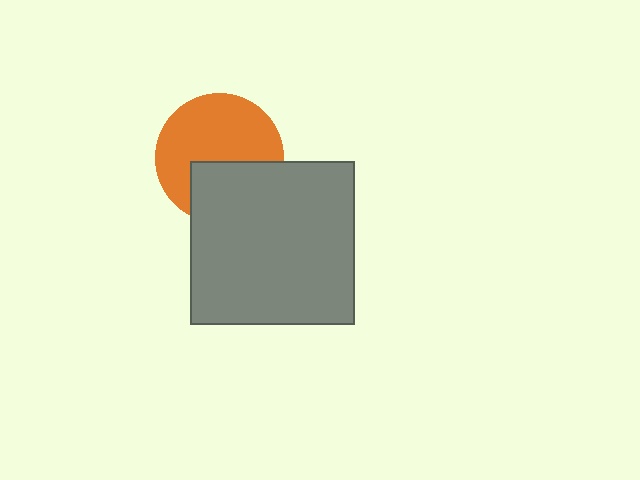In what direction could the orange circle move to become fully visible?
The orange circle could move up. That would shift it out from behind the gray square entirely.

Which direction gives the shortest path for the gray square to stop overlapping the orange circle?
Moving down gives the shortest separation.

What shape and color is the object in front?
The object in front is a gray square.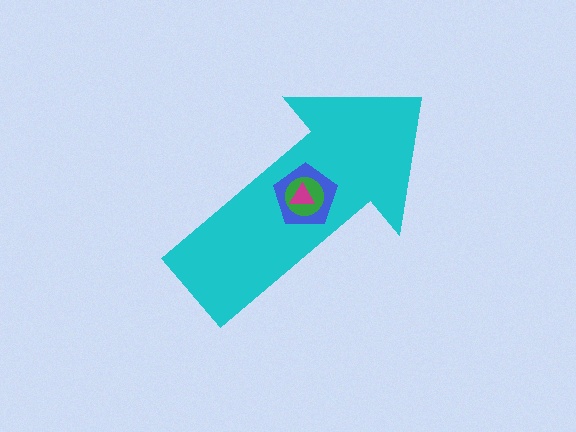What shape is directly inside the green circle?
The magenta triangle.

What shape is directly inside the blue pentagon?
The green circle.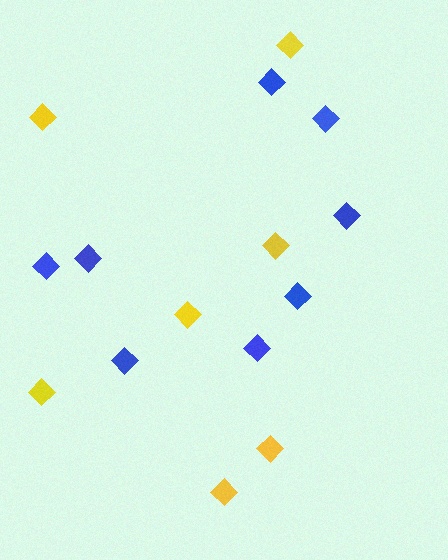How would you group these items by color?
There are 2 groups: one group of yellow diamonds (7) and one group of blue diamonds (8).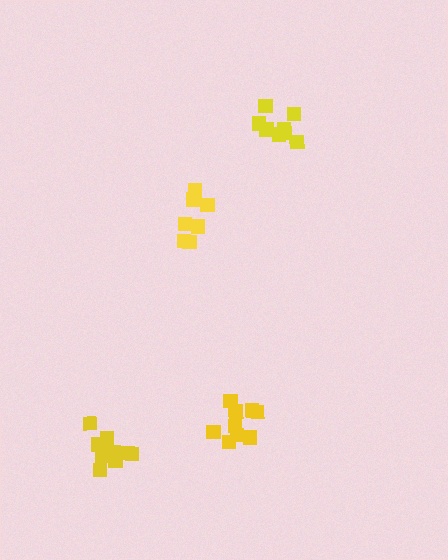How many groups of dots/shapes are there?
There are 4 groups.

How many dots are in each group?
Group 1: 9 dots, Group 2: 10 dots, Group 3: 9 dots, Group 4: 7 dots (35 total).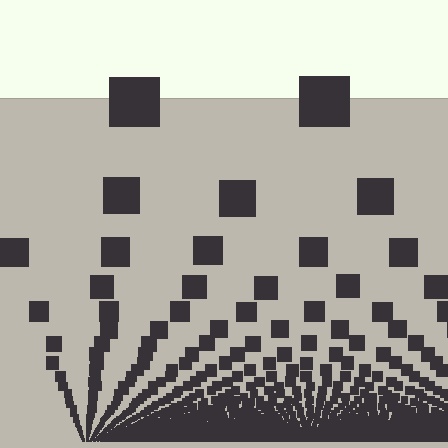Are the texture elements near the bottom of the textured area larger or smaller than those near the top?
Smaller. The gradient is inverted — elements near the bottom are smaller and denser.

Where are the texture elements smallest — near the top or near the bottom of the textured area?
Near the bottom.